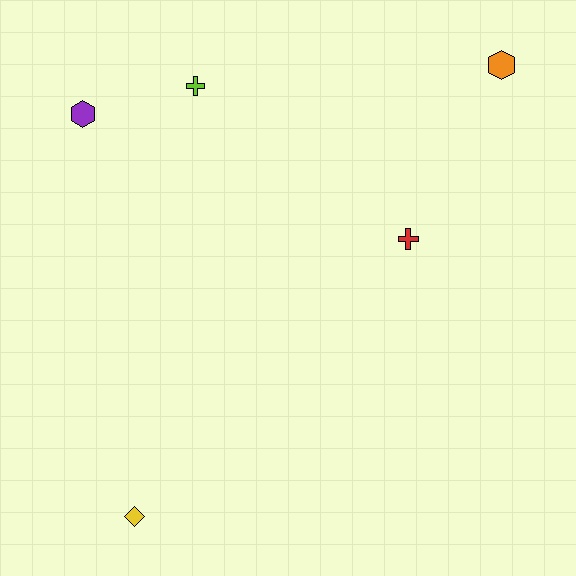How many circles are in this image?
There are no circles.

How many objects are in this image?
There are 5 objects.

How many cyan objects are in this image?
There are no cyan objects.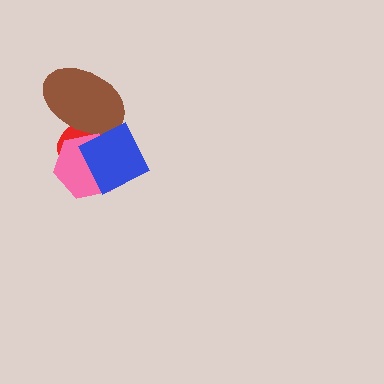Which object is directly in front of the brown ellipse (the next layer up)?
The pink hexagon is directly in front of the brown ellipse.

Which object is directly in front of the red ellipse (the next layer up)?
The brown ellipse is directly in front of the red ellipse.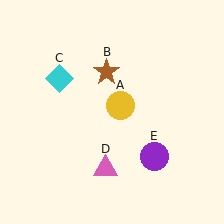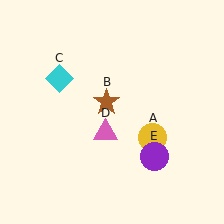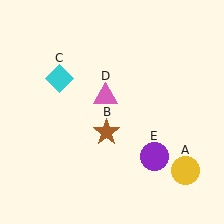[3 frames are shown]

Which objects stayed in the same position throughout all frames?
Cyan diamond (object C) and purple circle (object E) remained stationary.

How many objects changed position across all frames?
3 objects changed position: yellow circle (object A), brown star (object B), pink triangle (object D).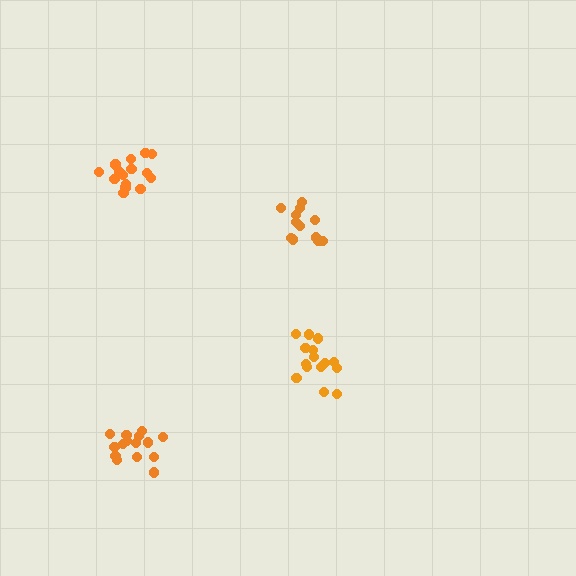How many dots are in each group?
Group 1: 15 dots, Group 2: 16 dots, Group 3: 15 dots, Group 4: 12 dots (58 total).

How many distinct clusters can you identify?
There are 4 distinct clusters.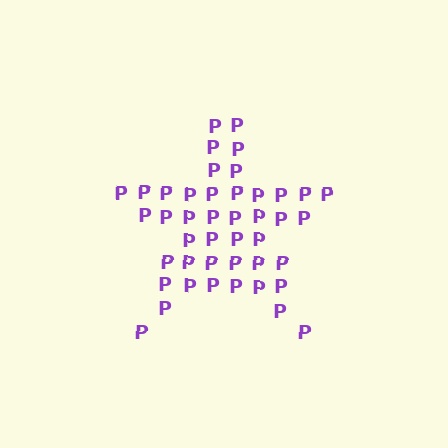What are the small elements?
The small elements are letter P's.